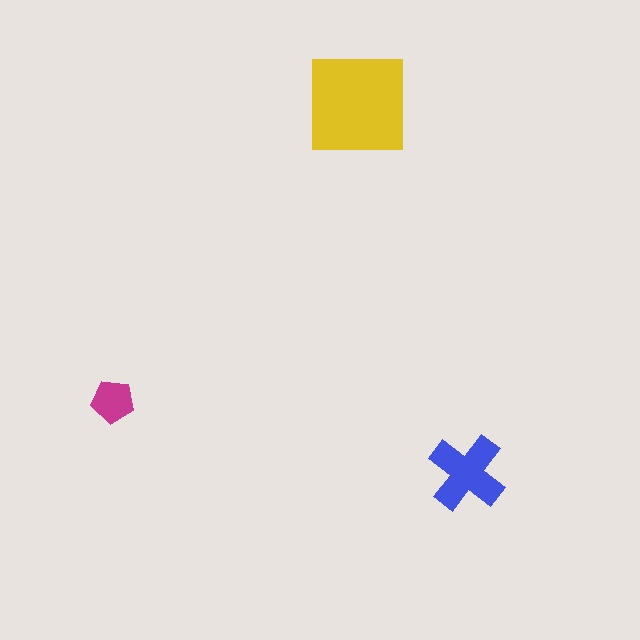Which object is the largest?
The yellow square.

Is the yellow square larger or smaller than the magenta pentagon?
Larger.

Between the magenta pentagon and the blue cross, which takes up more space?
The blue cross.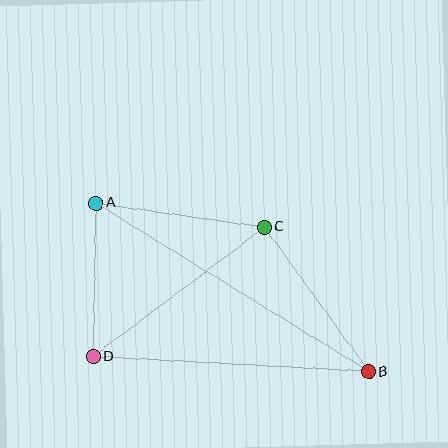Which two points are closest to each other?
Points A and D are closest to each other.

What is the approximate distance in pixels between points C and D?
The distance between C and D is approximately 215 pixels.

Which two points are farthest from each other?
Points A and B are farthest from each other.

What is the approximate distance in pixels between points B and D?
The distance between B and D is approximately 276 pixels.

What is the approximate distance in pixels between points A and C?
The distance between A and C is approximately 170 pixels.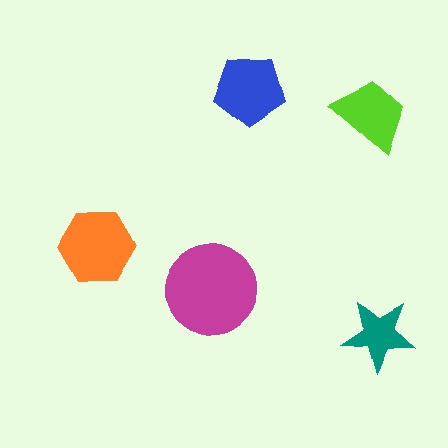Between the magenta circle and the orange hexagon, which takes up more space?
The magenta circle.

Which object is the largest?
The magenta circle.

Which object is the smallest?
The teal star.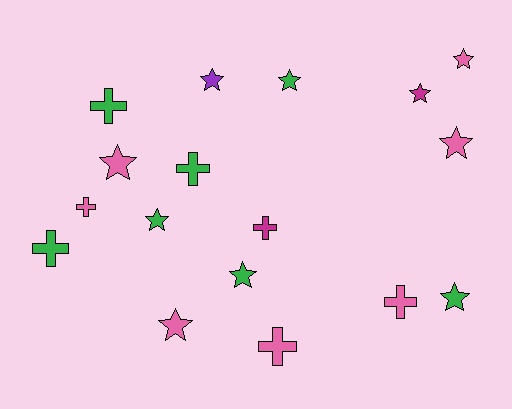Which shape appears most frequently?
Star, with 10 objects.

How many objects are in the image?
There are 17 objects.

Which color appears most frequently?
Green, with 7 objects.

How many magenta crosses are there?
There is 1 magenta cross.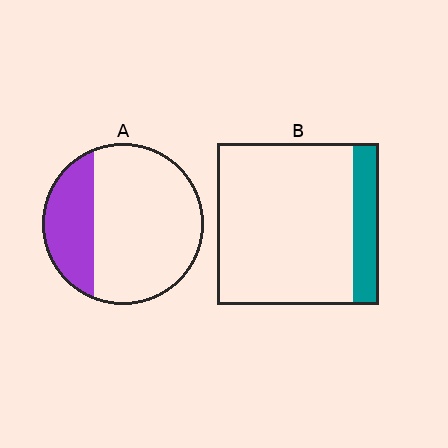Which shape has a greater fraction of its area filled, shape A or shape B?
Shape A.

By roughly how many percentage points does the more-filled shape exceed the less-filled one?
By roughly 10 percentage points (A over B).